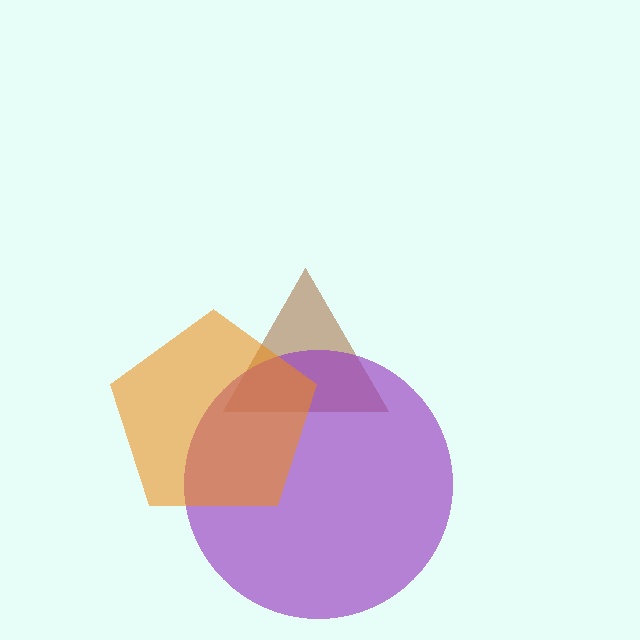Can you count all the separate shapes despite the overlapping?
Yes, there are 3 separate shapes.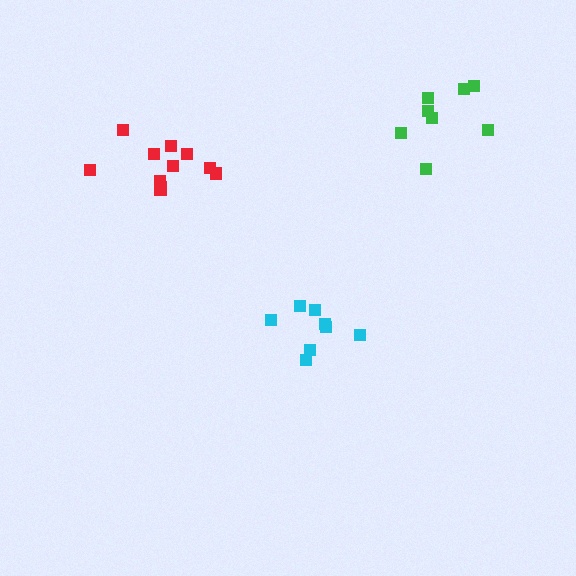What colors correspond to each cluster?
The clusters are colored: red, cyan, green.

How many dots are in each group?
Group 1: 12 dots, Group 2: 8 dots, Group 3: 8 dots (28 total).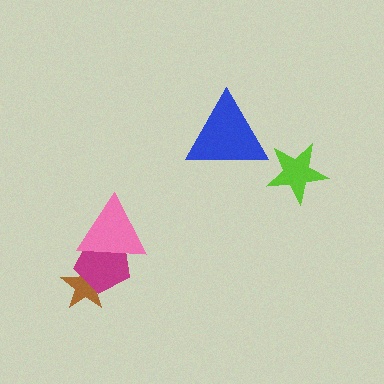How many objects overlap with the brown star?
2 objects overlap with the brown star.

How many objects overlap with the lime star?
0 objects overlap with the lime star.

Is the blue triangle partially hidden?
No, no other shape covers it.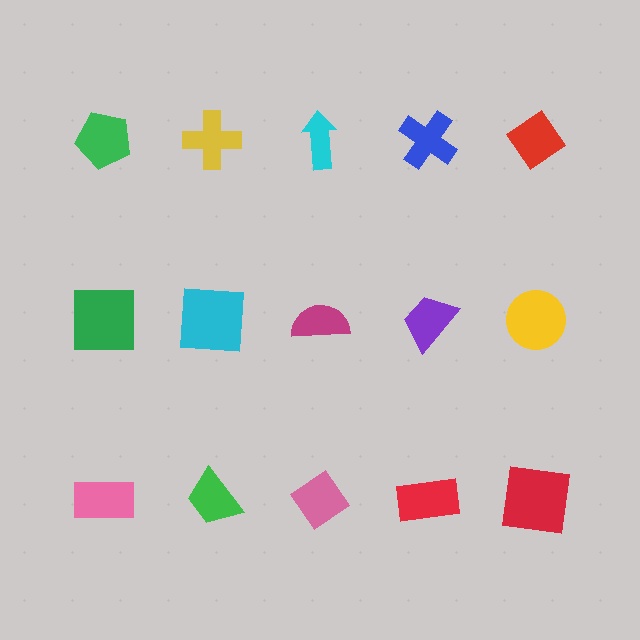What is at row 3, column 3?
A pink diamond.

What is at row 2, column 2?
A cyan square.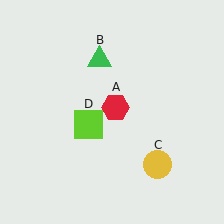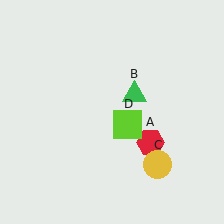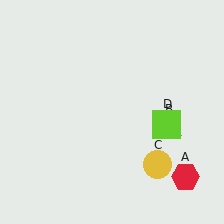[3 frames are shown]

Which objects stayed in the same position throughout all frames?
Yellow circle (object C) remained stationary.